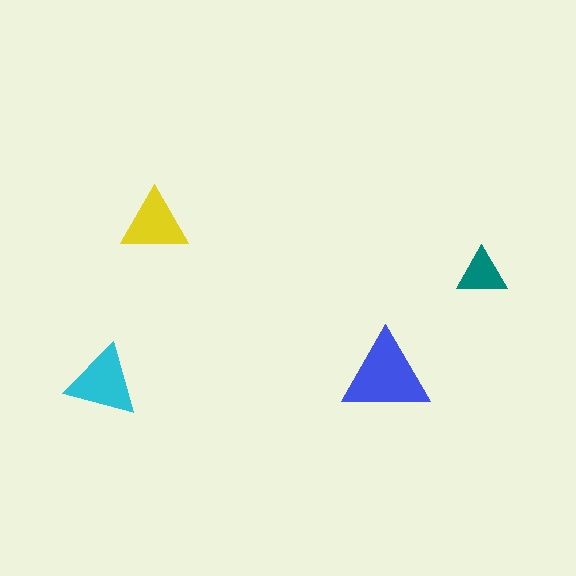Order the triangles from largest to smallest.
the blue one, the cyan one, the yellow one, the teal one.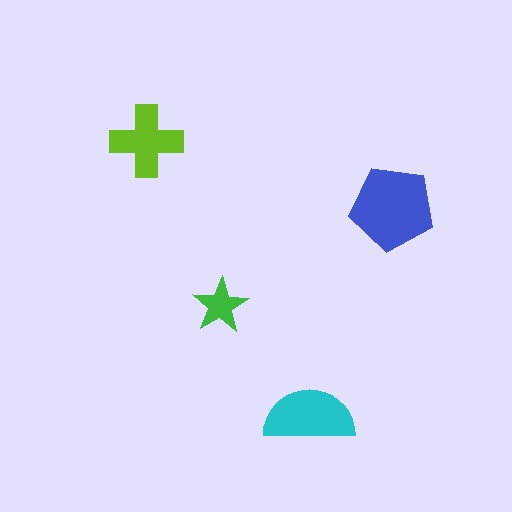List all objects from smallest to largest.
The green star, the lime cross, the cyan semicircle, the blue pentagon.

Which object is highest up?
The lime cross is topmost.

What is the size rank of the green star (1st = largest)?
4th.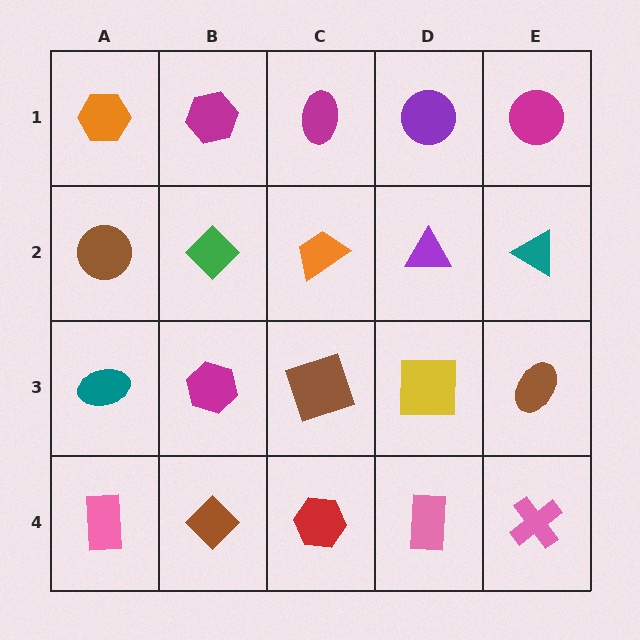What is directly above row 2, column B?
A magenta hexagon.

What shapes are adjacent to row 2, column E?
A magenta circle (row 1, column E), a brown ellipse (row 3, column E), a purple triangle (row 2, column D).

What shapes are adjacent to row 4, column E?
A brown ellipse (row 3, column E), a pink rectangle (row 4, column D).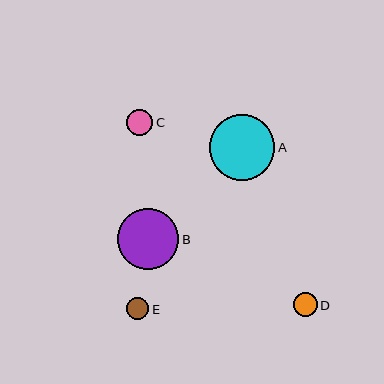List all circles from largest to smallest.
From largest to smallest: A, B, C, D, E.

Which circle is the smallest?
Circle E is the smallest with a size of approximately 22 pixels.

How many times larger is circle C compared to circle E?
Circle C is approximately 1.2 times the size of circle E.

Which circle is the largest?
Circle A is the largest with a size of approximately 65 pixels.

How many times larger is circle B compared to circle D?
Circle B is approximately 2.6 times the size of circle D.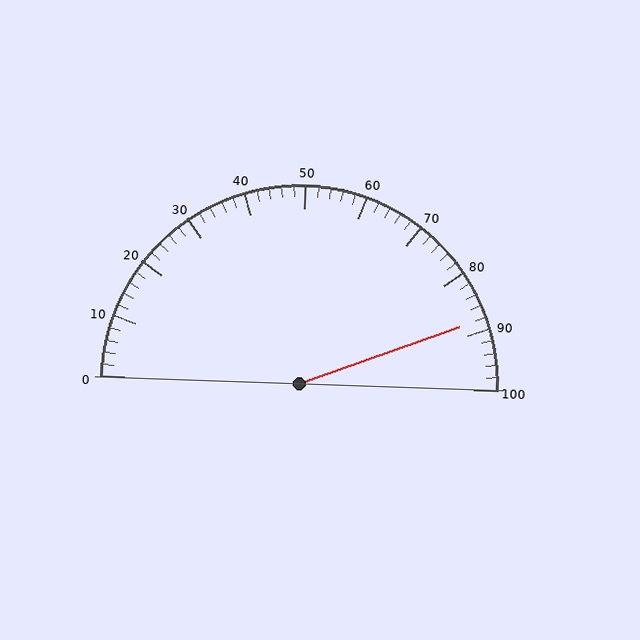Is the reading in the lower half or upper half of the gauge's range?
The reading is in the upper half of the range (0 to 100).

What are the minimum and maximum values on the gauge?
The gauge ranges from 0 to 100.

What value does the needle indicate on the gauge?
The needle indicates approximately 88.